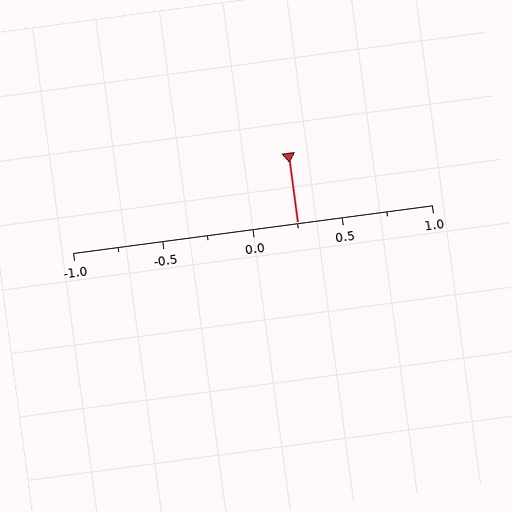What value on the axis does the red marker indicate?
The marker indicates approximately 0.25.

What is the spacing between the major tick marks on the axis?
The major ticks are spaced 0.5 apart.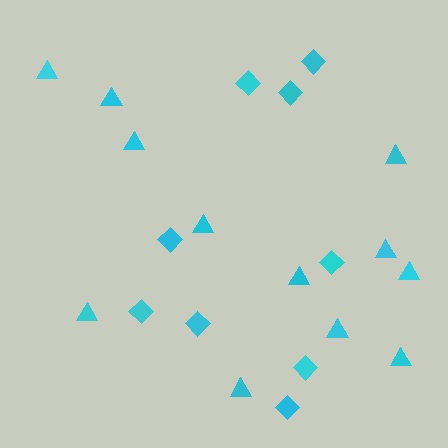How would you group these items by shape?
There are 2 groups: one group of diamonds (9) and one group of triangles (12).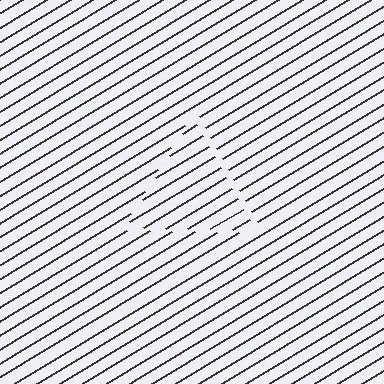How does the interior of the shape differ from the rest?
The interior of the shape contains the same grating, shifted by half a period — the contour is defined by the phase discontinuity where line-ends from the inner and outer gratings abut.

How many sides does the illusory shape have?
3 sides — the line-ends trace a triangle.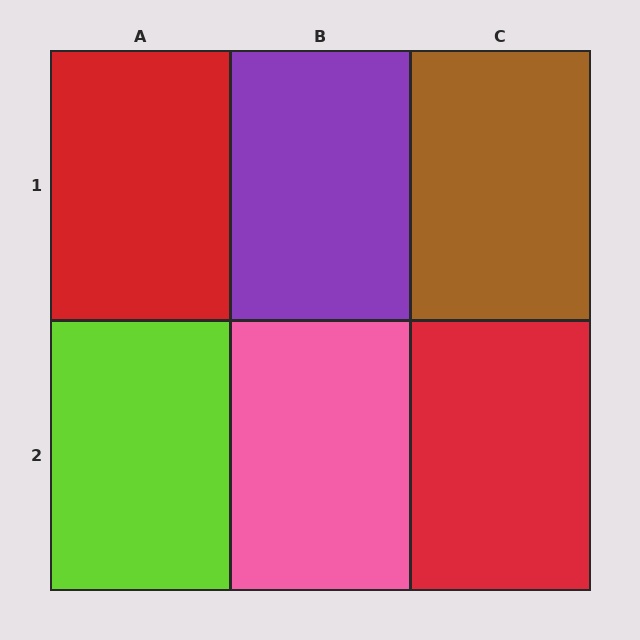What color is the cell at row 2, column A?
Lime.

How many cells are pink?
1 cell is pink.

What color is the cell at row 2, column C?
Red.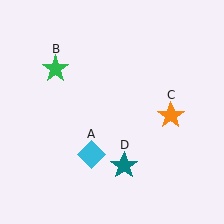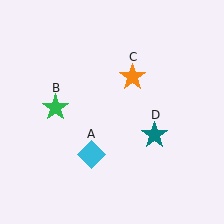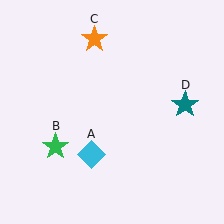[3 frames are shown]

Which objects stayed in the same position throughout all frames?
Cyan diamond (object A) remained stationary.